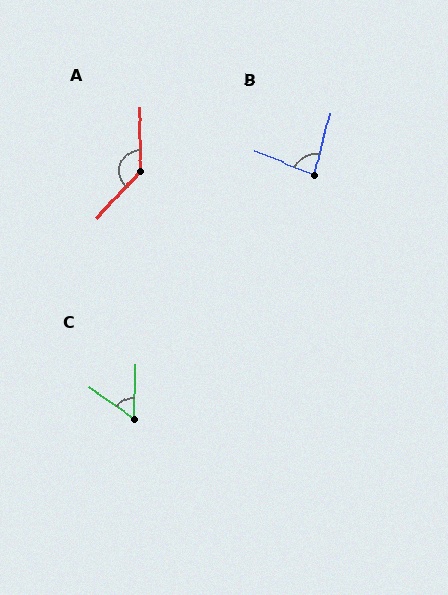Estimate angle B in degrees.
Approximately 82 degrees.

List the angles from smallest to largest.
C (56°), B (82°), A (136°).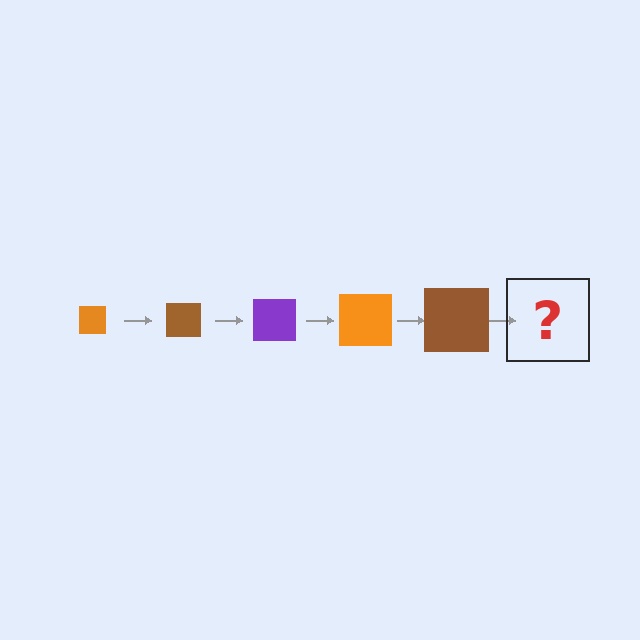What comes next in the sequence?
The next element should be a purple square, larger than the previous one.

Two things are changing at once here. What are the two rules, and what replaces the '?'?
The two rules are that the square grows larger each step and the color cycles through orange, brown, and purple. The '?' should be a purple square, larger than the previous one.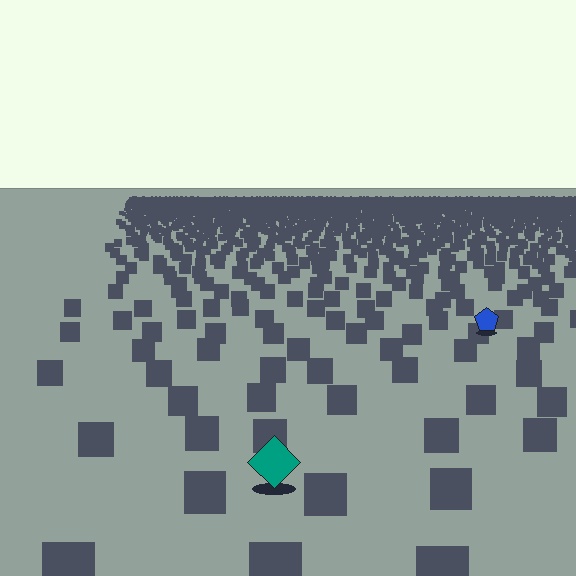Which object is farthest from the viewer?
The blue pentagon is farthest from the viewer. It appears smaller and the ground texture around it is denser.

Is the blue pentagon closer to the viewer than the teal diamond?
No. The teal diamond is closer — you can tell from the texture gradient: the ground texture is coarser near it.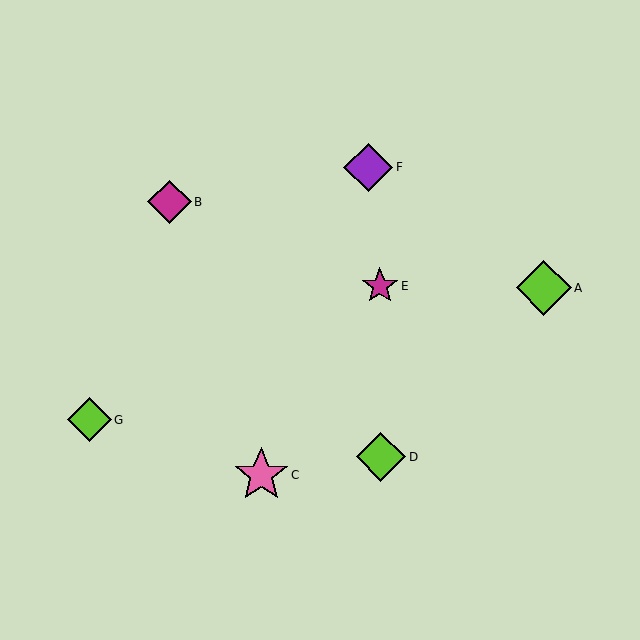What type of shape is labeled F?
Shape F is a purple diamond.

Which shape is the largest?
The lime diamond (labeled A) is the largest.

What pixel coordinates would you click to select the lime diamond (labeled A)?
Click at (544, 288) to select the lime diamond A.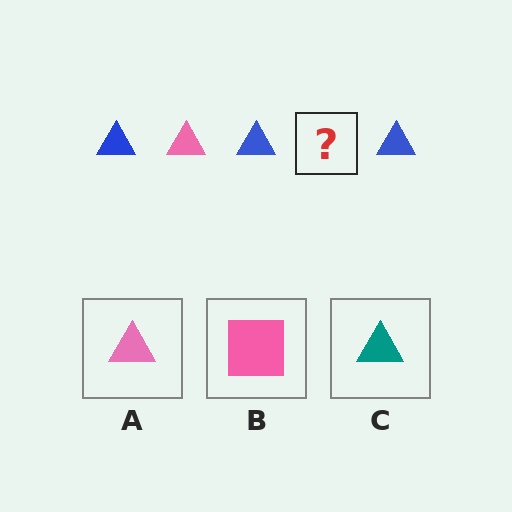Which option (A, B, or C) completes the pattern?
A.